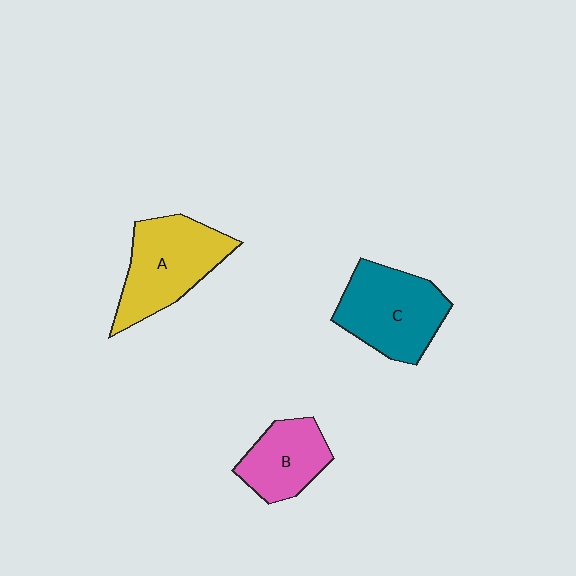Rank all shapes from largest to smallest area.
From largest to smallest: A (yellow), C (teal), B (pink).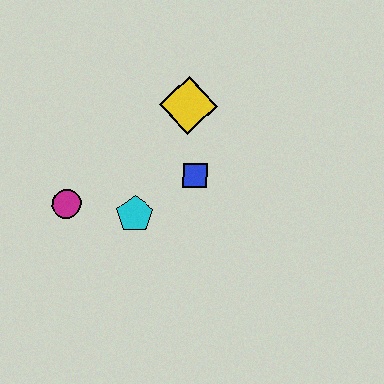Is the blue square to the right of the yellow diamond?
Yes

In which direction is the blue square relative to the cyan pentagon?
The blue square is to the right of the cyan pentagon.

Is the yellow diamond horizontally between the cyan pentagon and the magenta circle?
No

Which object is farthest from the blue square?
The magenta circle is farthest from the blue square.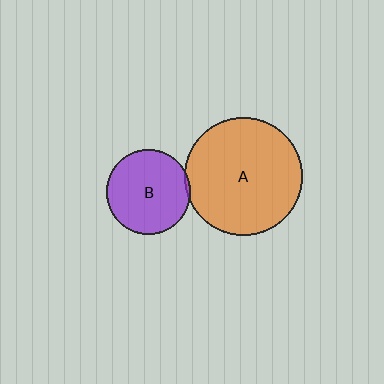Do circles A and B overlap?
Yes.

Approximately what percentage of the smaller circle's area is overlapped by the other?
Approximately 5%.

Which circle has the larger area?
Circle A (orange).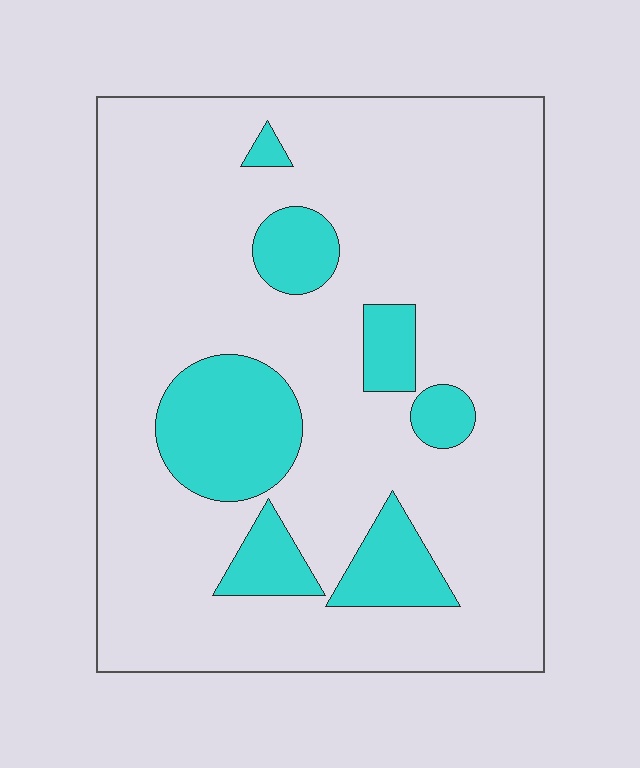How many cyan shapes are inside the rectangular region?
7.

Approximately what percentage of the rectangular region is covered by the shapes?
Approximately 20%.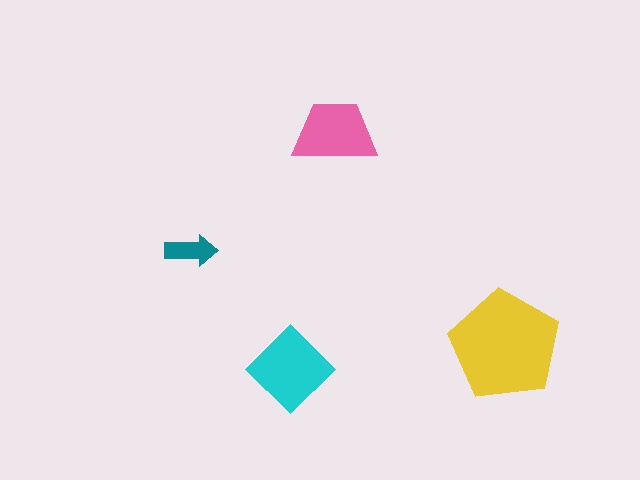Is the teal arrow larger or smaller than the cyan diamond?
Smaller.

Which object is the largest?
The yellow pentagon.